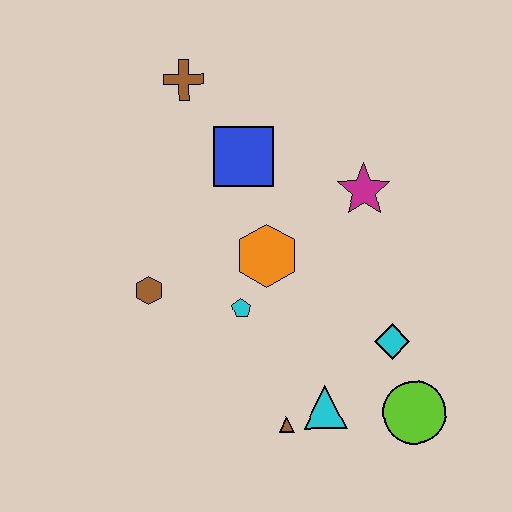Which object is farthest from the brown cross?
The lime circle is farthest from the brown cross.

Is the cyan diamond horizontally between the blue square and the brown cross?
No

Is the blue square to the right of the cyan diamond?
No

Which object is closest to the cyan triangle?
The brown triangle is closest to the cyan triangle.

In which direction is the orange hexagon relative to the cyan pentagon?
The orange hexagon is above the cyan pentagon.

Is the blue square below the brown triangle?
No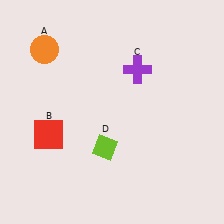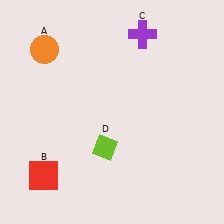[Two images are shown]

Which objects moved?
The objects that moved are: the red square (B), the purple cross (C).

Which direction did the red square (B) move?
The red square (B) moved down.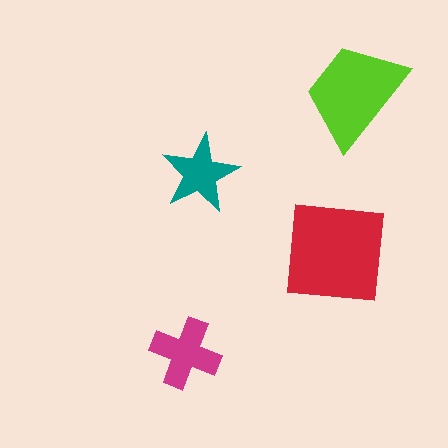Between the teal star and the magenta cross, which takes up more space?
The magenta cross.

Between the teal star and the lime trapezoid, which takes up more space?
The lime trapezoid.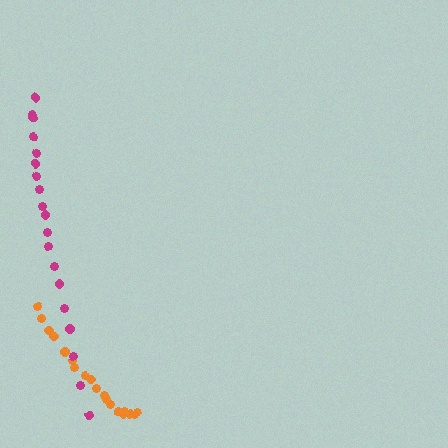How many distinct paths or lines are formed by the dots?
There are 2 distinct paths.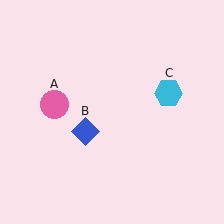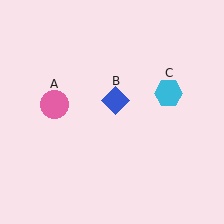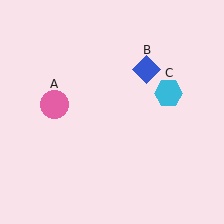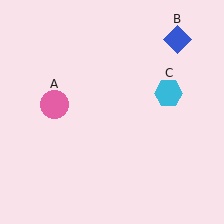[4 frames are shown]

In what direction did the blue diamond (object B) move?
The blue diamond (object B) moved up and to the right.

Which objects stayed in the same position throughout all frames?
Pink circle (object A) and cyan hexagon (object C) remained stationary.